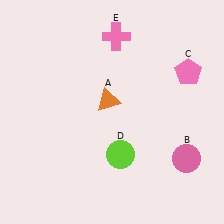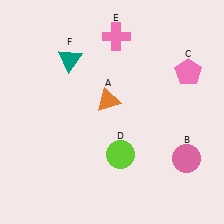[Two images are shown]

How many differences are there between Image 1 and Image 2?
There is 1 difference between the two images.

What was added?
A teal triangle (F) was added in Image 2.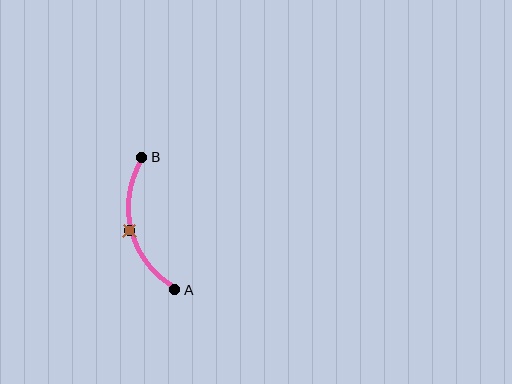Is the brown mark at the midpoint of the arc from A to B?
Yes. The brown mark lies on the arc at equal arc-length from both A and B — it is the arc midpoint.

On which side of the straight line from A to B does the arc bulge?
The arc bulges to the left of the straight line connecting A and B.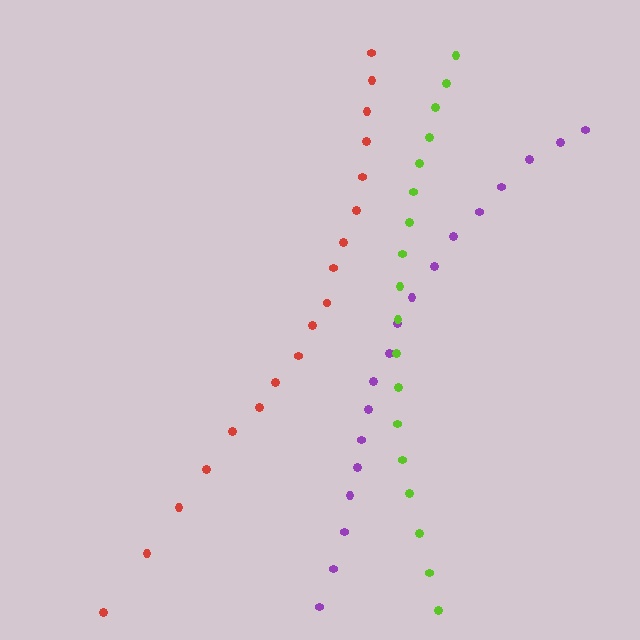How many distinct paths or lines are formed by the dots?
There are 3 distinct paths.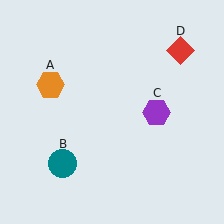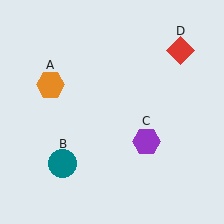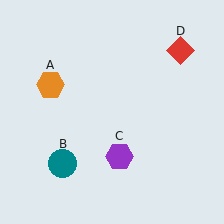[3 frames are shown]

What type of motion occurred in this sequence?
The purple hexagon (object C) rotated clockwise around the center of the scene.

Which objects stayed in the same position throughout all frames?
Orange hexagon (object A) and teal circle (object B) and red diamond (object D) remained stationary.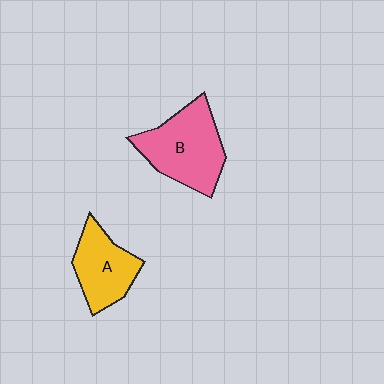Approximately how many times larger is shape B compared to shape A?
Approximately 1.4 times.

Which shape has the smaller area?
Shape A (yellow).